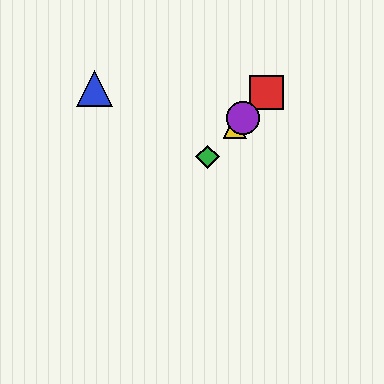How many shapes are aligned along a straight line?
4 shapes (the red square, the green diamond, the yellow triangle, the purple circle) are aligned along a straight line.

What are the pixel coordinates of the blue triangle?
The blue triangle is at (95, 88).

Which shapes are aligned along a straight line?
The red square, the green diamond, the yellow triangle, the purple circle are aligned along a straight line.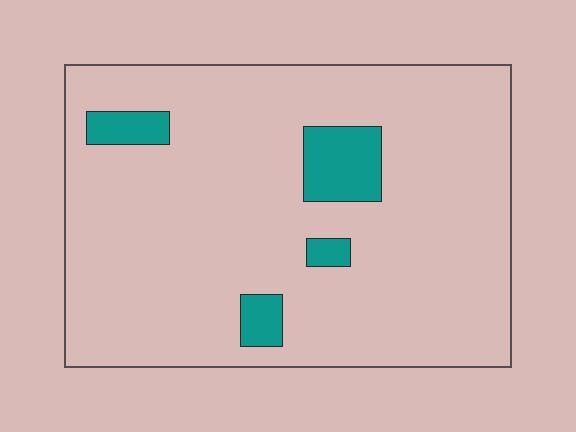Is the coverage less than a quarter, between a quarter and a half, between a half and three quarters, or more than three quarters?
Less than a quarter.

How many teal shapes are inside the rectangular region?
4.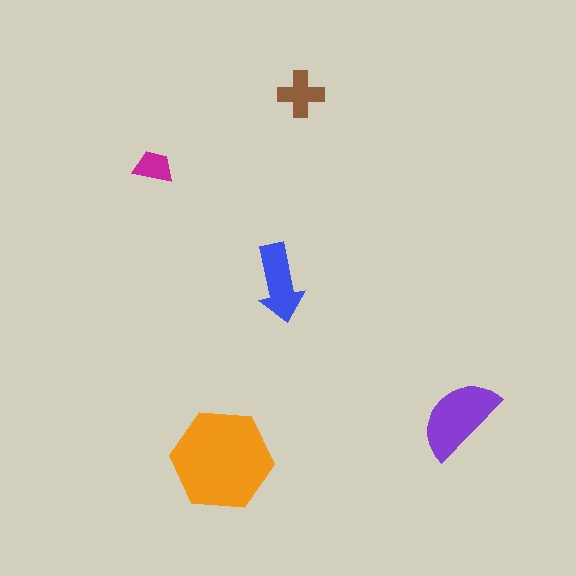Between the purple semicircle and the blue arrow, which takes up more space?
The purple semicircle.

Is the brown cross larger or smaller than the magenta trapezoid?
Larger.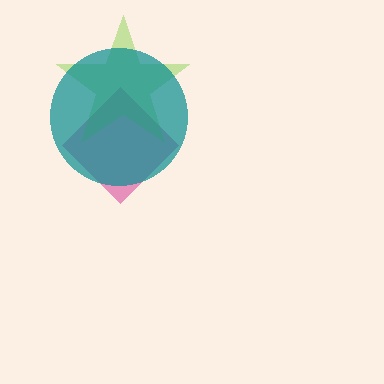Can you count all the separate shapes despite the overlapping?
Yes, there are 3 separate shapes.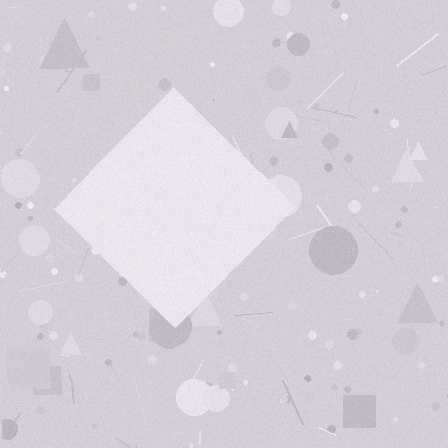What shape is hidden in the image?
A diamond is hidden in the image.